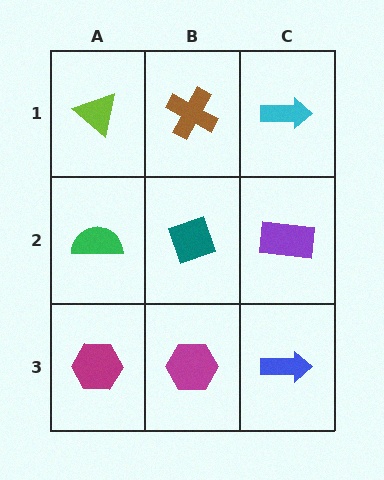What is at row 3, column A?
A magenta hexagon.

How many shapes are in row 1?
3 shapes.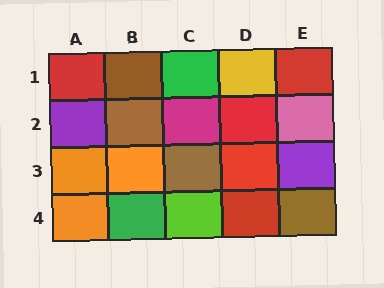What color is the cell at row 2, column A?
Purple.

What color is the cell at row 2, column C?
Magenta.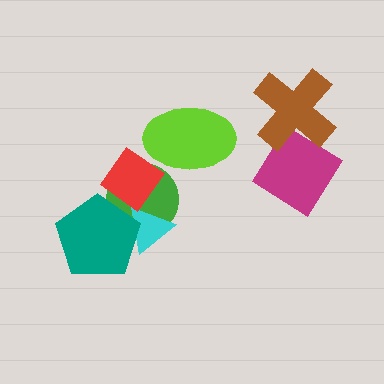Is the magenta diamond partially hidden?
Yes, it is partially covered by another shape.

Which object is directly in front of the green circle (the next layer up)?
The cyan triangle is directly in front of the green circle.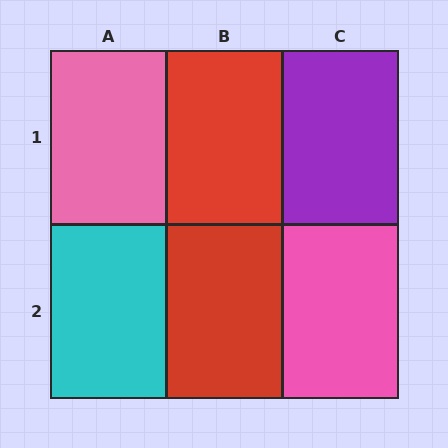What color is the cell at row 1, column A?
Pink.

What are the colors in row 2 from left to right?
Cyan, red, pink.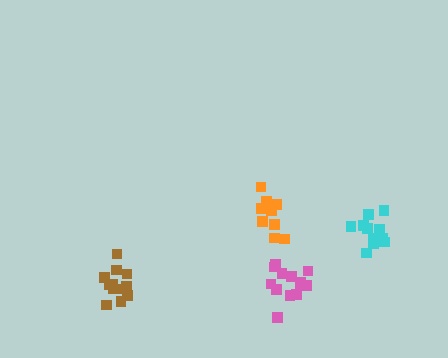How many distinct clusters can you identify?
There are 4 distinct clusters.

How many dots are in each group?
Group 1: 14 dots, Group 2: 9 dots, Group 3: 12 dots, Group 4: 11 dots (46 total).